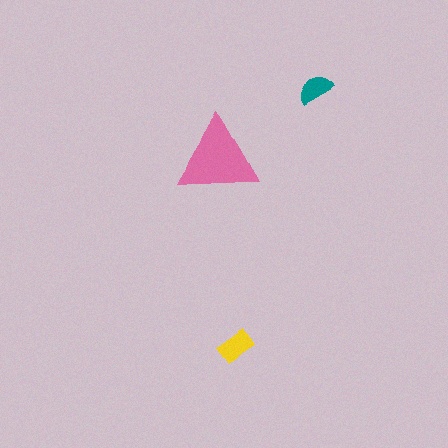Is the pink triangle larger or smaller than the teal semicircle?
Larger.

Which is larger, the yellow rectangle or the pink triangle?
The pink triangle.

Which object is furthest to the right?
The teal semicircle is rightmost.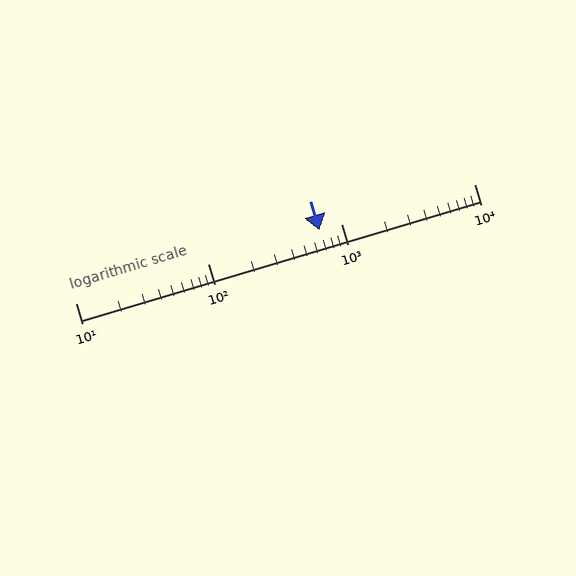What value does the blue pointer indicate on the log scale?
The pointer indicates approximately 690.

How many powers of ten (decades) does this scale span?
The scale spans 3 decades, from 10 to 10000.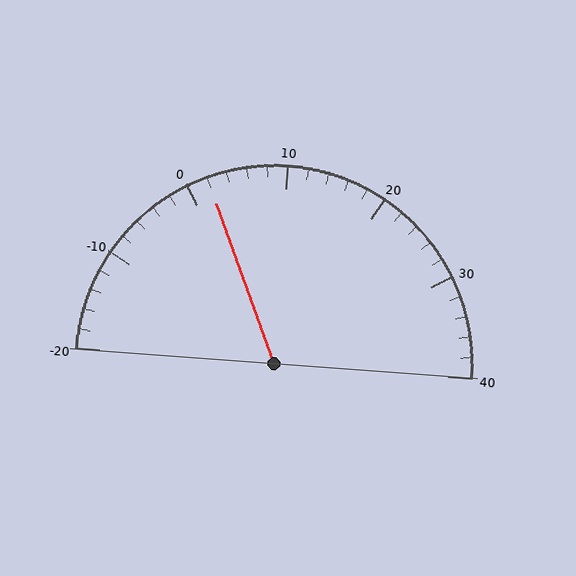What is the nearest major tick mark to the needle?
The nearest major tick mark is 0.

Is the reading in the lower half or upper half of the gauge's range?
The reading is in the lower half of the range (-20 to 40).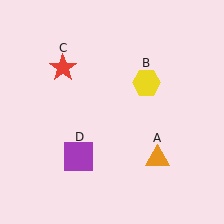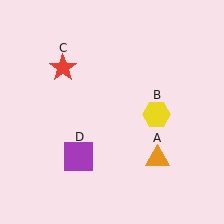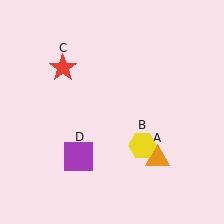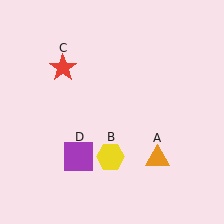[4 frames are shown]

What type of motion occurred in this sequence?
The yellow hexagon (object B) rotated clockwise around the center of the scene.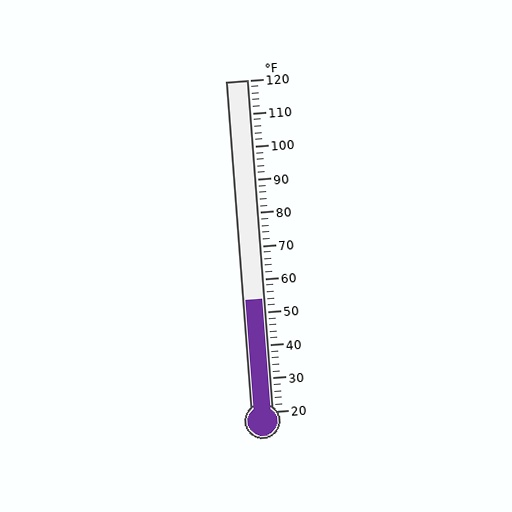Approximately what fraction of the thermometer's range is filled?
The thermometer is filled to approximately 35% of its range.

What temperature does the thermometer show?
The thermometer shows approximately 54°F.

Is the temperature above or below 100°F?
The temperature is below 100°F.